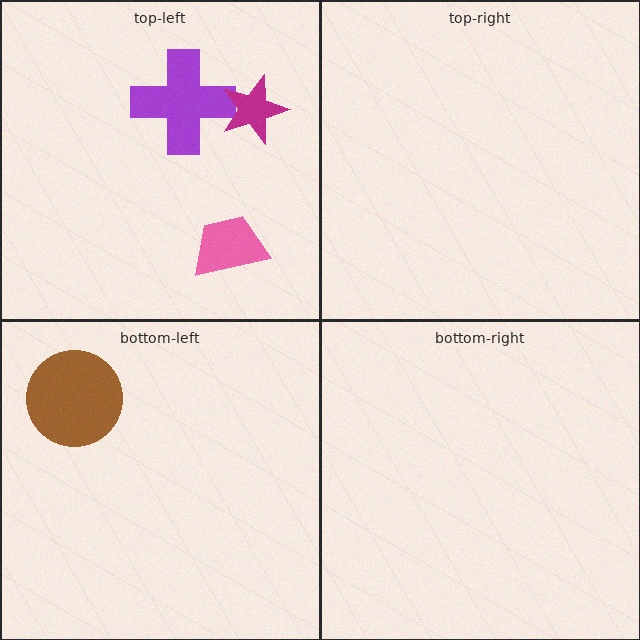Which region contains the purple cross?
The top-left region.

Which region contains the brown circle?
The bottom-left region.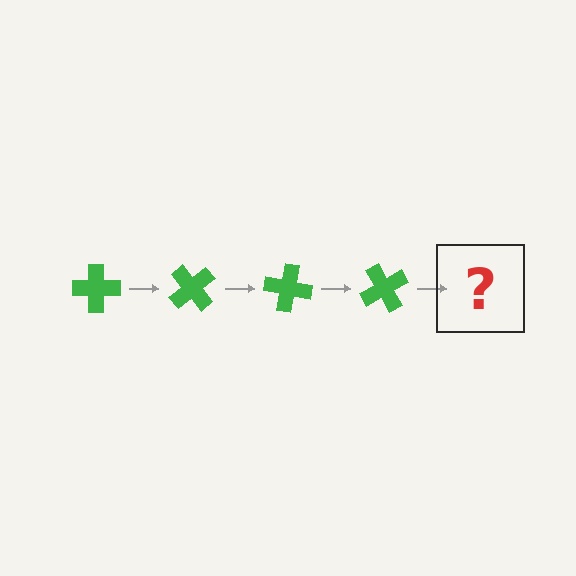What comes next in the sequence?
The next element should be a green cross rotated 200 degrees.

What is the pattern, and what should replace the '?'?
The pattern is that the cross rotates 50 degrees each step. The '?' should be a green cross rotated 200 degrees.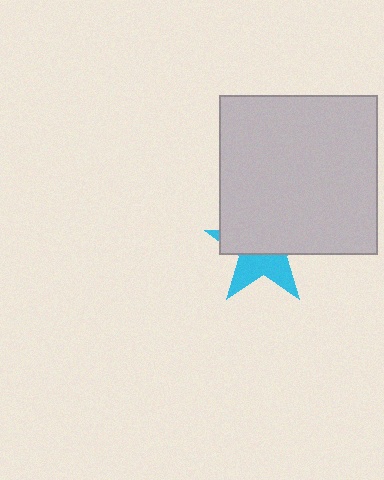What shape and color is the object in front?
The object in front is a light gray square.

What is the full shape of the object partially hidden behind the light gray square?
The partially hidden object is a cyan star.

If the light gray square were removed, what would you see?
You would see the complete cyan star.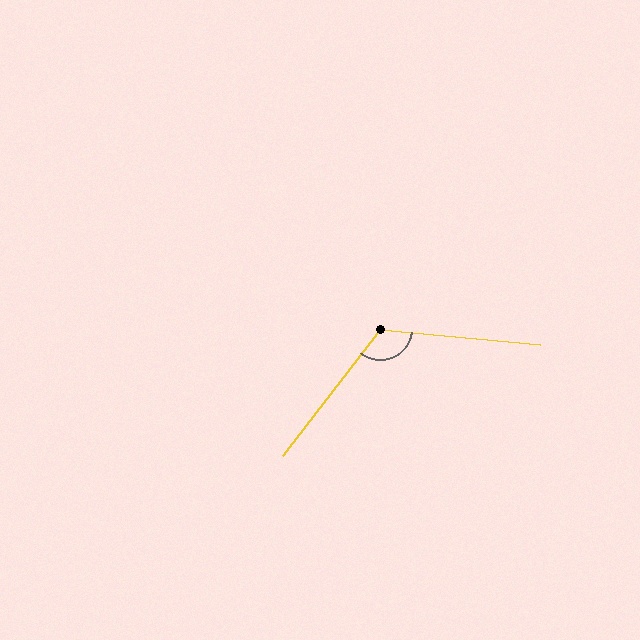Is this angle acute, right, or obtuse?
It is obtuse.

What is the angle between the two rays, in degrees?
Approximately 122 degrees.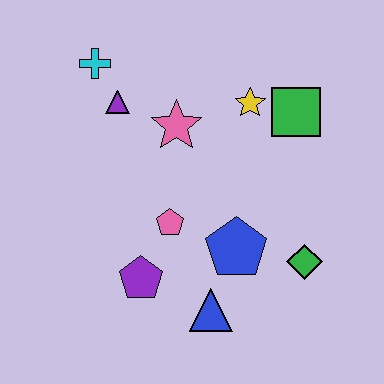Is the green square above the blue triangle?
Yes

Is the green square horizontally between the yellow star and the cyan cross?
No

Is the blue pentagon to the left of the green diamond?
Yes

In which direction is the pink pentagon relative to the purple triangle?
The pink pentagon is below the purple triangle.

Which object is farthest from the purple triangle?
The green diamond is farthest from the purple triangle.